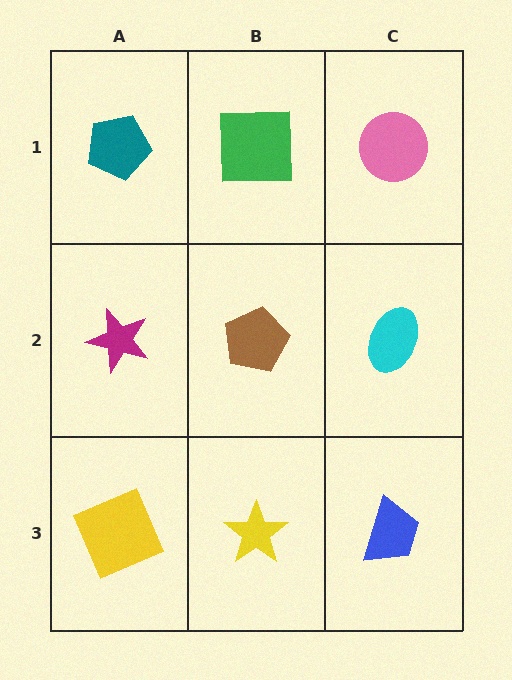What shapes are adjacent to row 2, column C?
A pink circle (row 1, column C), a blue trapezoid (row 3, column C), a brown pentagon (row 2, column B).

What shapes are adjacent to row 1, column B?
A brown pentagon (row 2, column B), a teal pentagon (row 1, column A), a pink circle (row 1, column C).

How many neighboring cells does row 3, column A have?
2.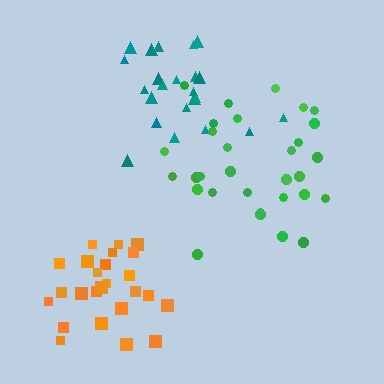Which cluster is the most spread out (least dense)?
Green.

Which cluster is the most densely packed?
Orange.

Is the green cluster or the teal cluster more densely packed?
Teal.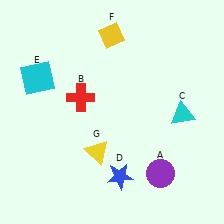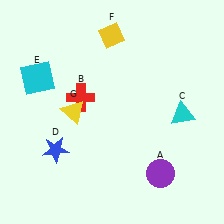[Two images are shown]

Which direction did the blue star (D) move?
The blue star (D) moved left.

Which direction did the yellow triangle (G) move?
The yellow triangle (G) moved up.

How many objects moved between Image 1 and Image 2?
2 objects moved between the two images.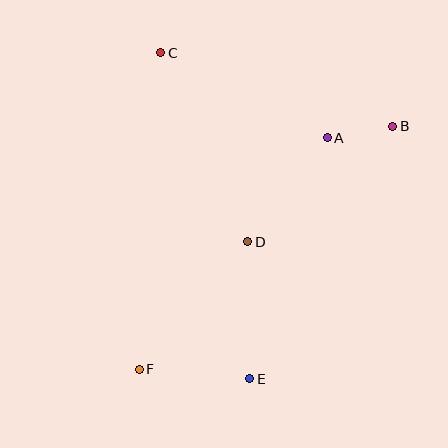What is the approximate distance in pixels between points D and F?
The distance between D and F is approximately 167 pixels.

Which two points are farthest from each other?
Points B and F are farthest from each other.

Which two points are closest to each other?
Points A and B are closest to each other.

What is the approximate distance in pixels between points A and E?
The distance between A and E is approximately 253 pixels.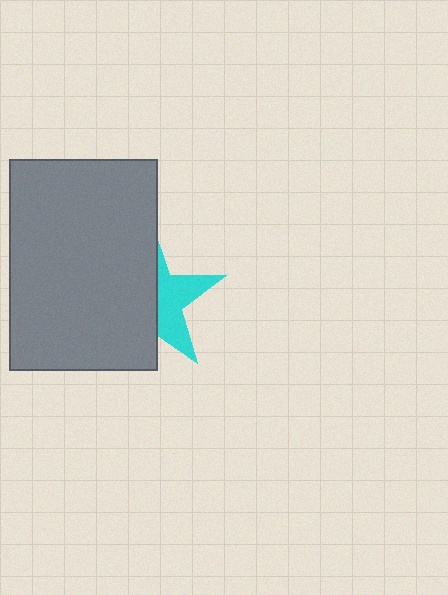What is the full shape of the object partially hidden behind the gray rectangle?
The partially hidden object is a cyan star.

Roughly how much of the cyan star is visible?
A small part of it is visible (roughly 41%).